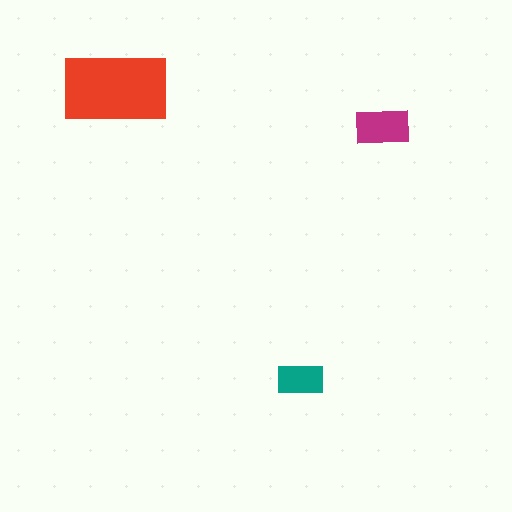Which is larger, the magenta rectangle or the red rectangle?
The red one.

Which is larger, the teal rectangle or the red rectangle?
The red one.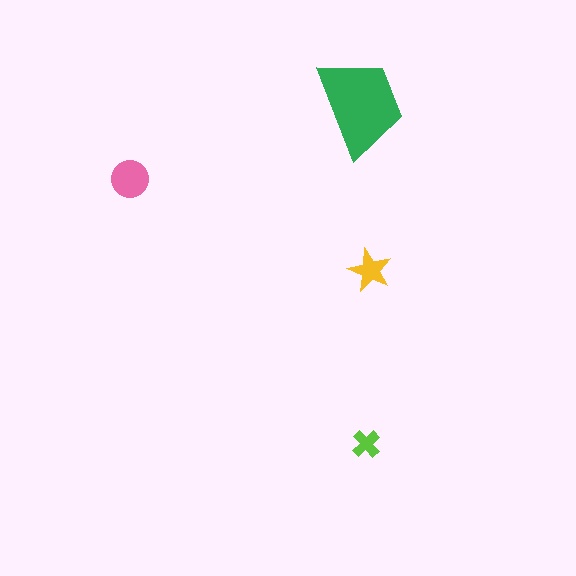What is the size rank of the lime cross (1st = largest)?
4th.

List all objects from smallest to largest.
The lime cross, the yellow star, the pink circle, the green trapezoid.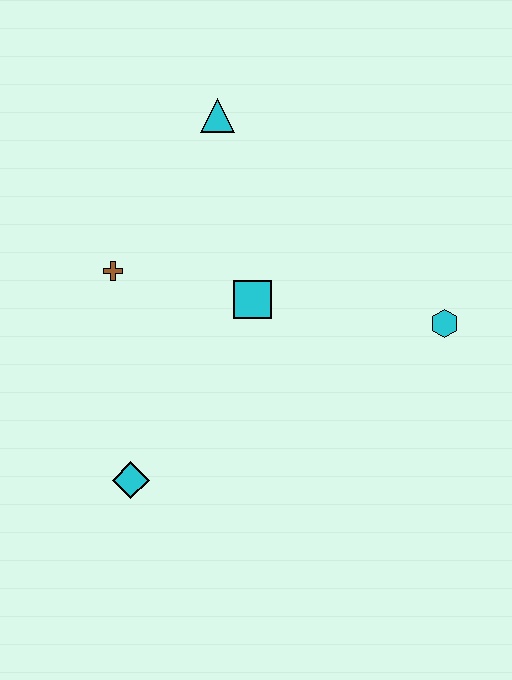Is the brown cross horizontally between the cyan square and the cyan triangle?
No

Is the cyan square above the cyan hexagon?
Yes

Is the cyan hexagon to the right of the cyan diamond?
Yes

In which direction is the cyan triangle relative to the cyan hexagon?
The cyan triangle is to the left of the cyan hexagon.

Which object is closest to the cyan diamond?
The brown cross is closest to the cyan diamond.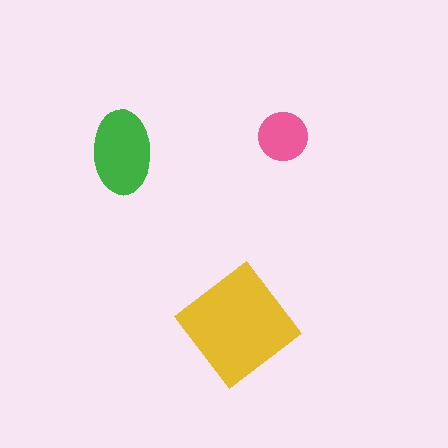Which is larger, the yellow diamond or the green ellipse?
The yellow diamond.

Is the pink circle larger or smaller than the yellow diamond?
Smaller.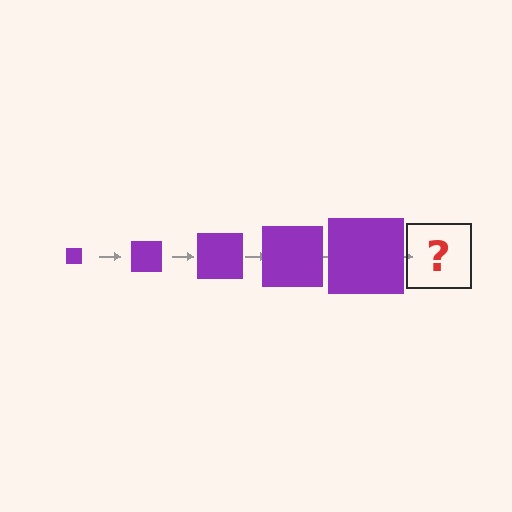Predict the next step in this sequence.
The next step is a purple square, larger than the previous one.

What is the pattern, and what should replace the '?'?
The pattern is that the square gets progressively larger each step. The '?' should be a purple square, larger than the previous one.